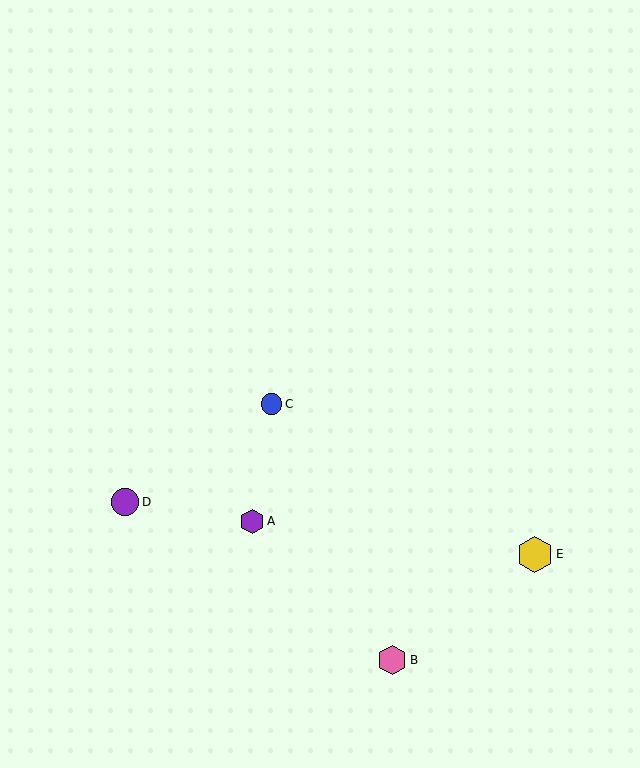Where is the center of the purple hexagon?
The center of the purple hexagon is at (252, 521).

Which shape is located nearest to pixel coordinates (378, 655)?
The pink hexagon (labeled B) at (392, 660) is nearest to that location.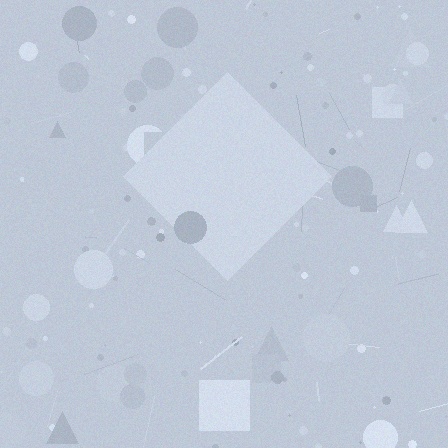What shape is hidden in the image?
A diamond is hidden in the image.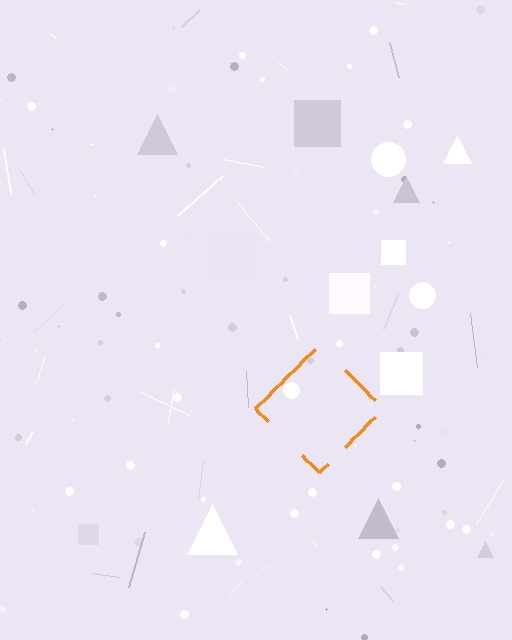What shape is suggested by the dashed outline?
The dashed outline suggests a diamond.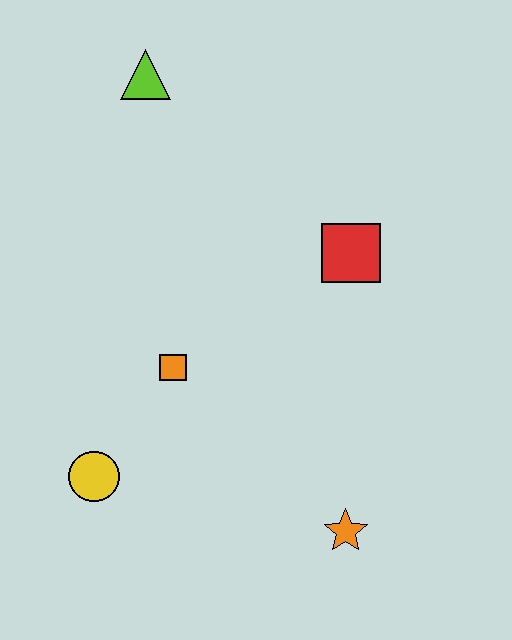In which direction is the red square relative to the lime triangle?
The red square is to the right of the lime triangle.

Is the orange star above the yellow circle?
No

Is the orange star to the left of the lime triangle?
No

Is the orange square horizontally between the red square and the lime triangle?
Yes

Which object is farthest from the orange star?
The lime triangle is farthest from the orange star.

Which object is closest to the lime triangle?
The red square is closest to the lime triangle.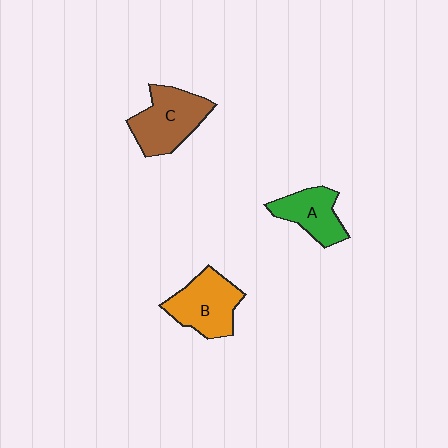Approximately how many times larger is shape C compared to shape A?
Approximately 1.4 times.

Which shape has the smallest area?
Shape A (green).